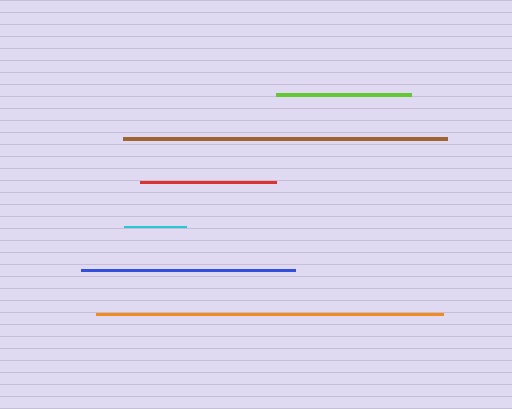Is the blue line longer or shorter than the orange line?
The orange line is longer than the blue line.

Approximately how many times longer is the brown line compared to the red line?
The brown line is approximately 2.4 times the length of the red line.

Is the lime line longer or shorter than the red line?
The red line is longer than the lime line.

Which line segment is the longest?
The orange line is the longest at approximately 347 pixels.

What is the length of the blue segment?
The blue segment is approximately 214 pixels long.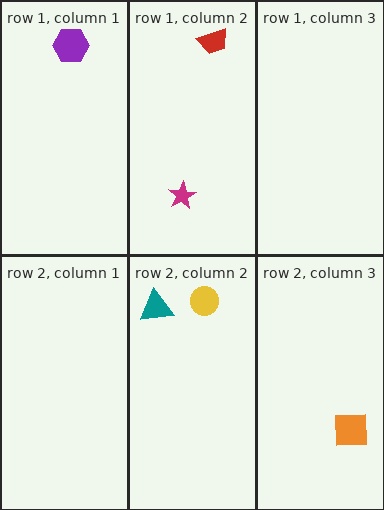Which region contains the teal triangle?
The row 2, column 2 region.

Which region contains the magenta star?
The row 1, column 2 region.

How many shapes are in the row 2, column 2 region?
2.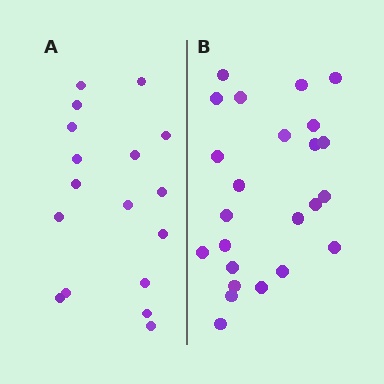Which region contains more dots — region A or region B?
Region B (the right region) has more dots.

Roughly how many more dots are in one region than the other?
Region B has roughly 8 or so more dots than region A.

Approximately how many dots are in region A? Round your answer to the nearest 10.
About 20 dots. (The exact count is 17, which rounds to 20.)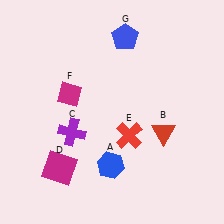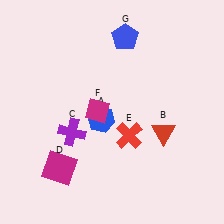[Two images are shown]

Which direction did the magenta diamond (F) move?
The magenta diamond (F) moved right.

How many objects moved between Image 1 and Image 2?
2 objects moved between the two images.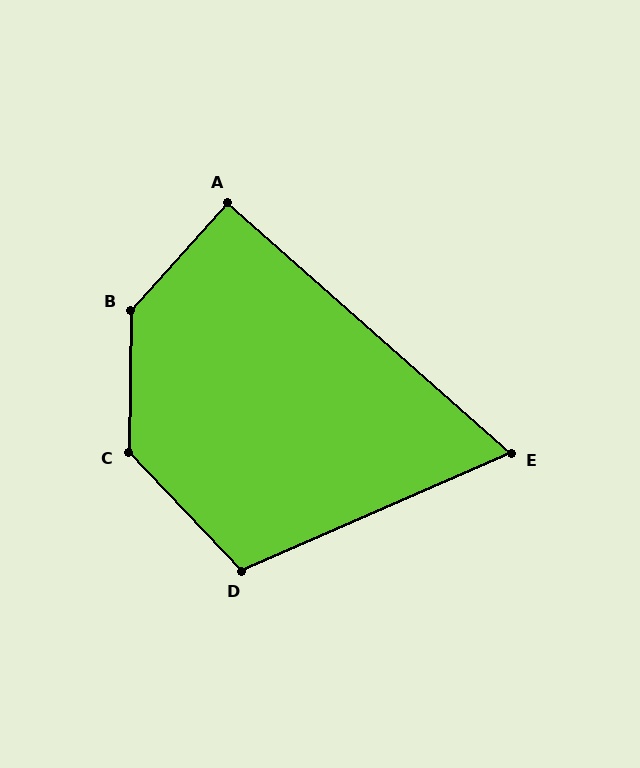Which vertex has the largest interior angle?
B, at approximately 139 degrees.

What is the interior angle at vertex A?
Approximately 91 degrees (approximately right).